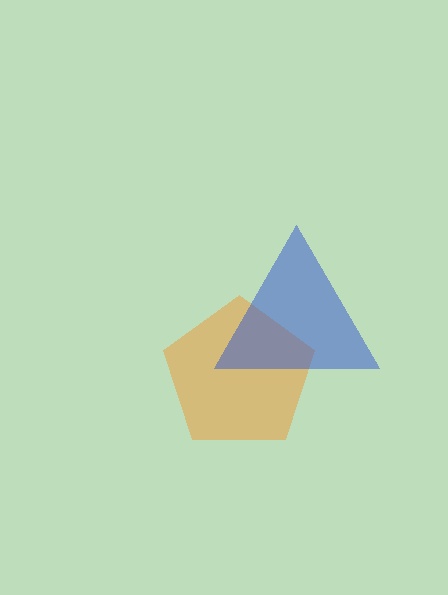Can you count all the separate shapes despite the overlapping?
Yes, there are 2 separate shapes.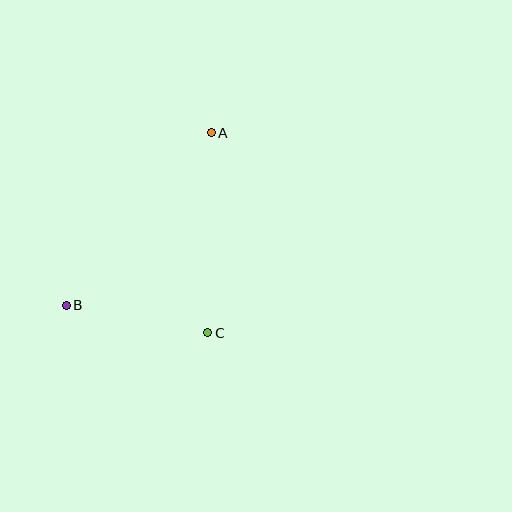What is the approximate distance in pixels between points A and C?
The distance between A and C is approximately 200 pixels.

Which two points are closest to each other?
Points B and C are closest to each other.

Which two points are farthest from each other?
Points A and B are farthest from each other.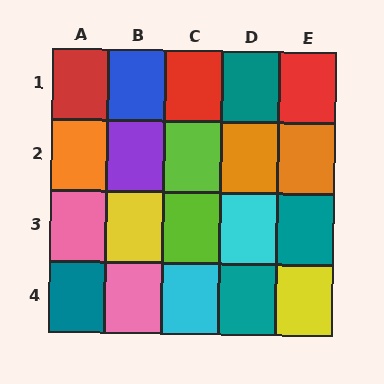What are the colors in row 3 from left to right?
Pink, yellow, lime, cyan, teal.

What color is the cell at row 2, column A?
Orange.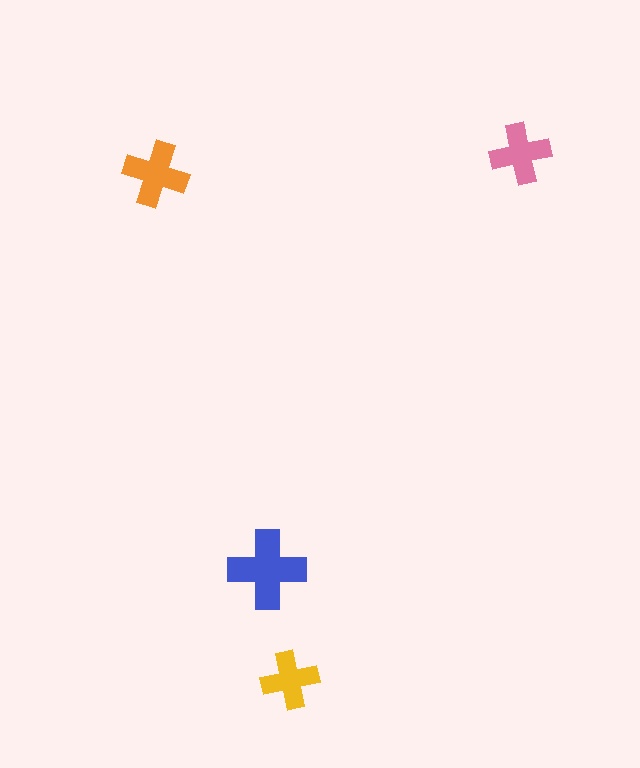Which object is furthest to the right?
The pink cross is rightmost.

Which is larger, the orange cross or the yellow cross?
The orange one.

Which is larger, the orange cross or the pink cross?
The orange one.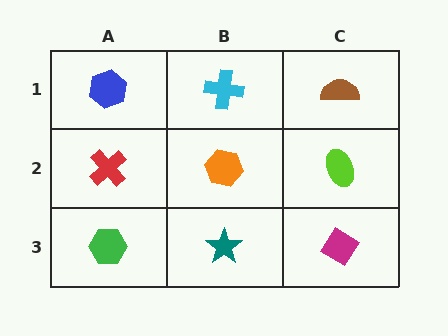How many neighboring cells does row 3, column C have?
2.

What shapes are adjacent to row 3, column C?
A lime ellipse (row 2, column C), a teal star (row 3, column B).